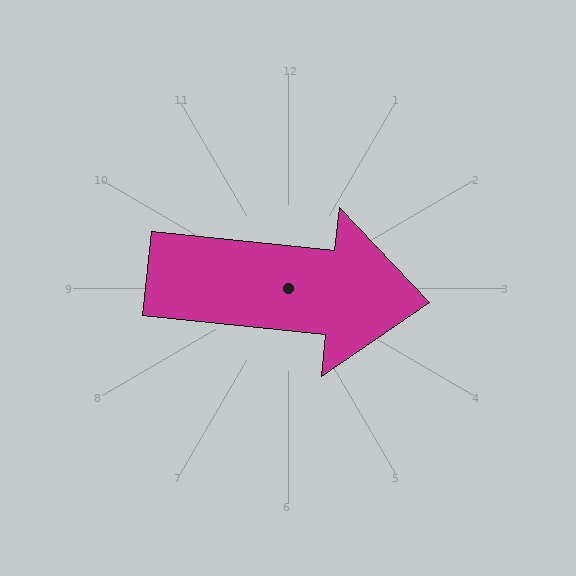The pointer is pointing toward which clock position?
Roughly 3 o'clock.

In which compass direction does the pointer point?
East.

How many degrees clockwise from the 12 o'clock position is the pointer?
Approximately 96 degrees.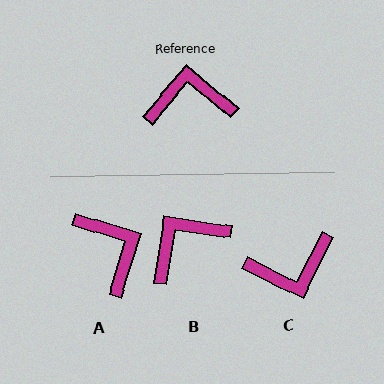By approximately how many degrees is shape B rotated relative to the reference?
Approximately 32 degrees counter-clockwise.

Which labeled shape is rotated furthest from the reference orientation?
C, about 166 degrees away.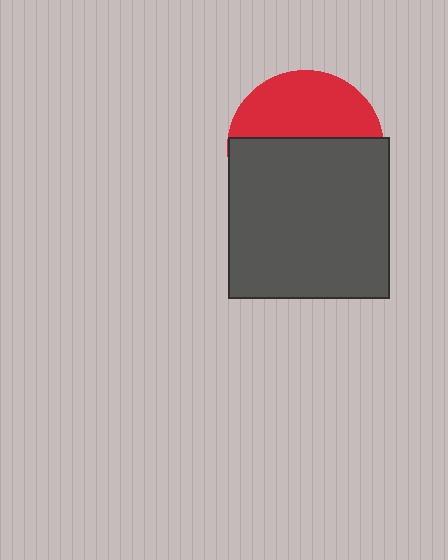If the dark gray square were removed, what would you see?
You would see the complete red circle.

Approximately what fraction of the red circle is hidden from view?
Roughly 59% of the red circle is hidden behind the dark gray square.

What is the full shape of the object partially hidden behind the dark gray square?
The partially hidden object is a red circle.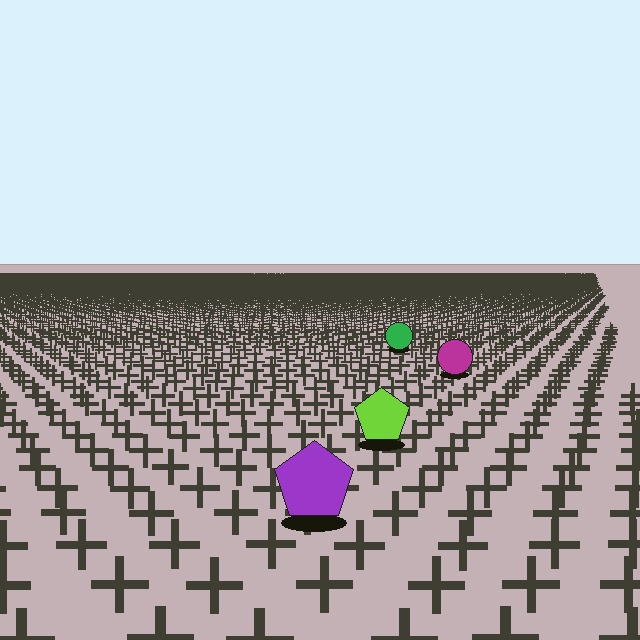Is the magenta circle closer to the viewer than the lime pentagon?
No. The lime pentagon is closer — you can tell from the texture gradient: the ground texture is coarser near it.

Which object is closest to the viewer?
The purple pentagon is closest. The texture marks near it are larger and more spread out.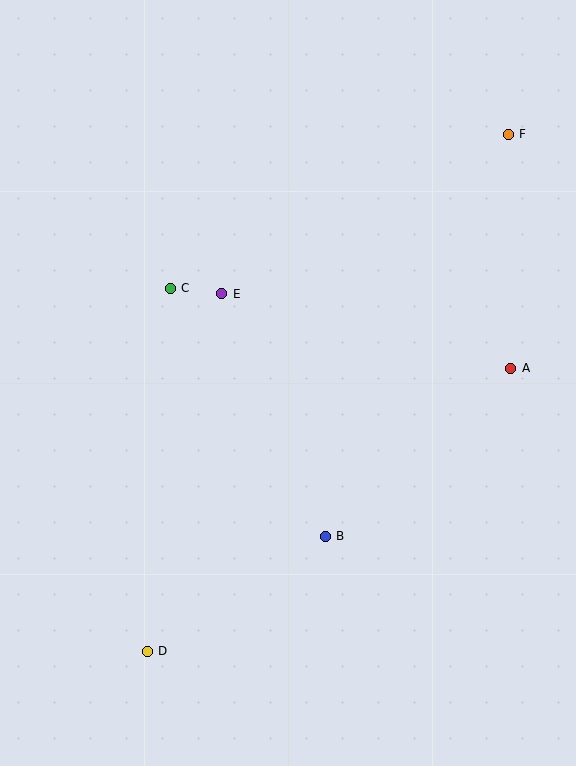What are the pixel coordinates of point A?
Point A is at (511, 368).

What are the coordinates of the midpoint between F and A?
The midpoint between F and A is at (510, 251).